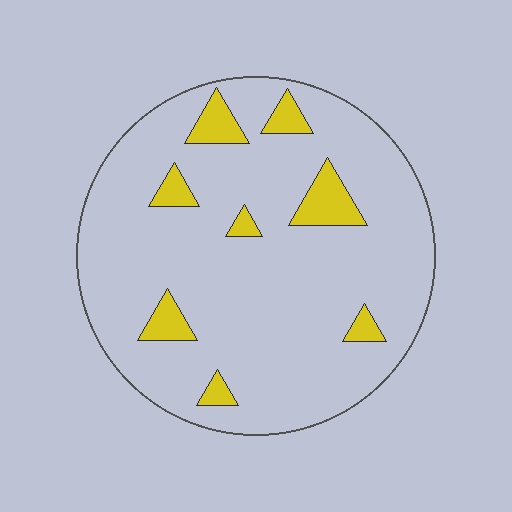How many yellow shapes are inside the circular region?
8.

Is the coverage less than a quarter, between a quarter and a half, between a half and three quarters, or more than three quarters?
Less than a quarter.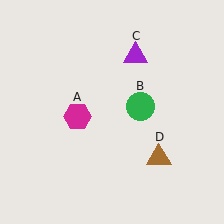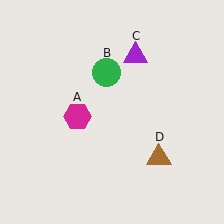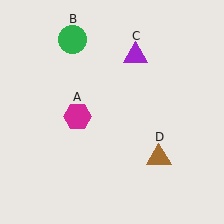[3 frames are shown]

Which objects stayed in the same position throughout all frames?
Magenta hexagon (object A) and purple triangle (object C) and brown triangle (object D) remained stationary.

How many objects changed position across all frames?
1 object changed position: green circle (object B).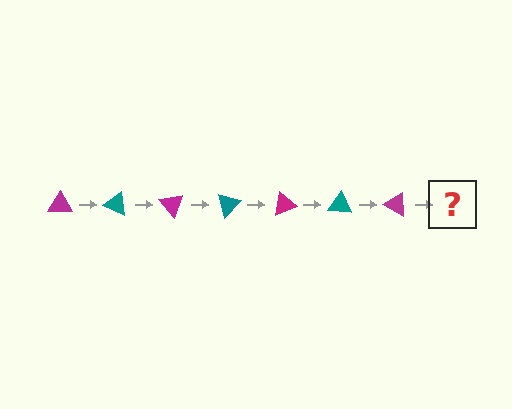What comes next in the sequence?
The next element should be a teal triangle, rotated 175 degrees from the start.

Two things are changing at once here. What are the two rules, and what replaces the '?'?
The two rules are that it rotates 25 degrees each step and the color cycles through magenta and teal. The '?' should be a teal triangle, rotated 175 degrees from the start.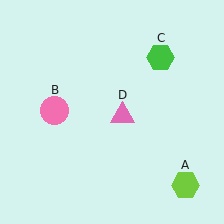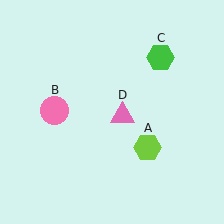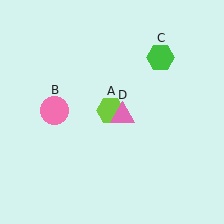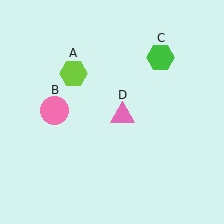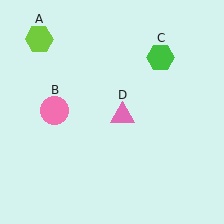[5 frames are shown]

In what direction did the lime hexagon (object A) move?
The lime hexagon (object A) moved up and to the left.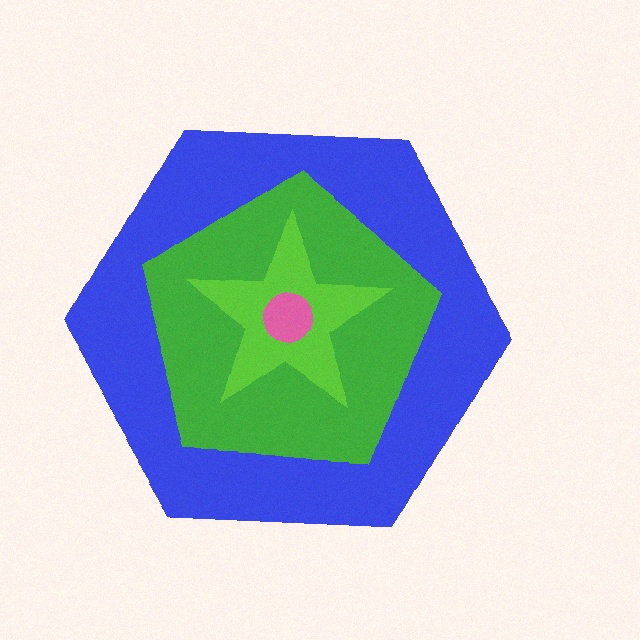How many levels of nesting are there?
4.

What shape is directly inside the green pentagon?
The lime star.